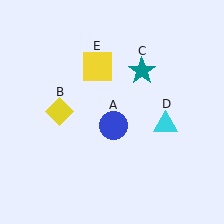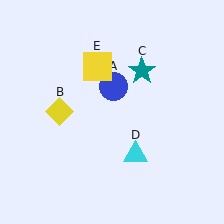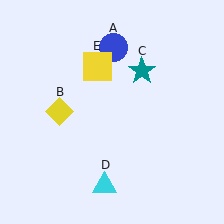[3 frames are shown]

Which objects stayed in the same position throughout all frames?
Yellow diamond (object B) and teal star (object C) and yellow square (object E) remained stationary.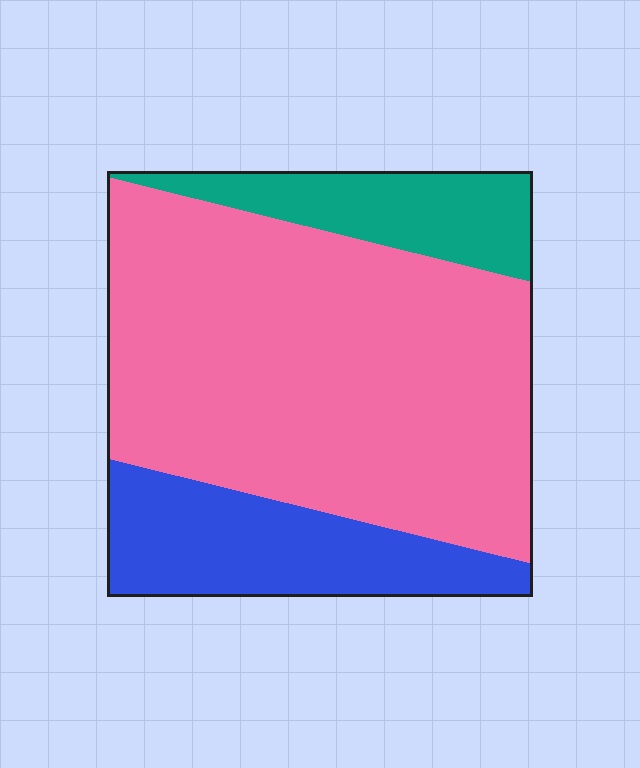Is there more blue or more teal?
Blue.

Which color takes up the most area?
Pink, at roughly 65%.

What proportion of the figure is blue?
Blue covers 20% of the figure.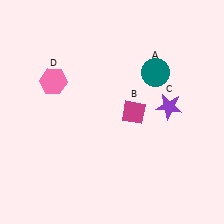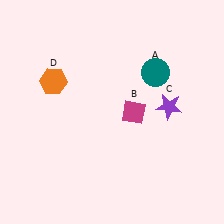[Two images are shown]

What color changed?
The hexagon (D) changed from pink in Image 1 to orange in Image 2.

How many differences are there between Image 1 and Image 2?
There is 1 difference between the two images.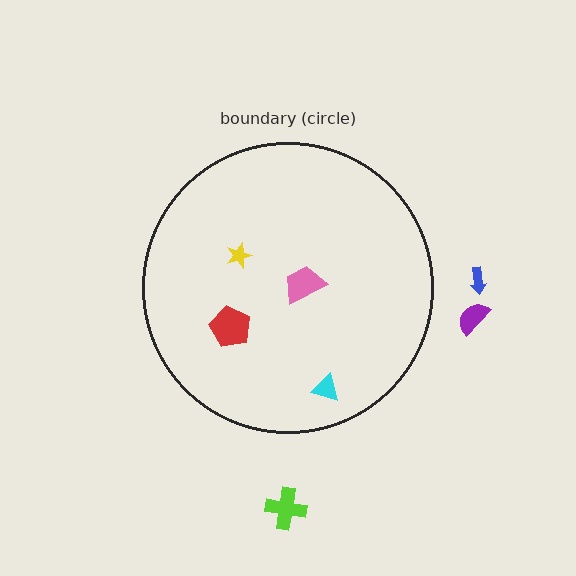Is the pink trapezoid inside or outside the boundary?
Inside.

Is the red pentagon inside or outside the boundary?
Inside.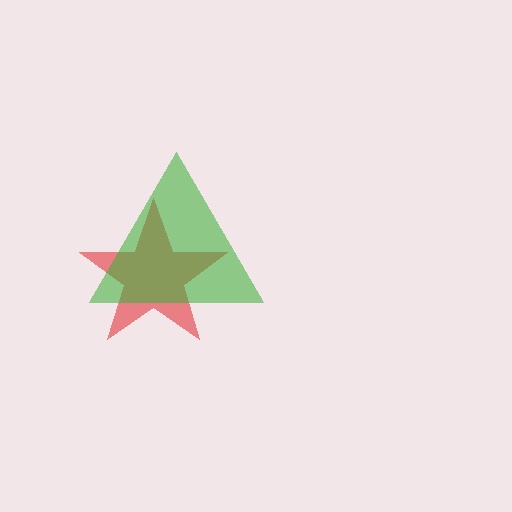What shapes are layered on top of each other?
The layered shapes are: a red star, a green triangle.